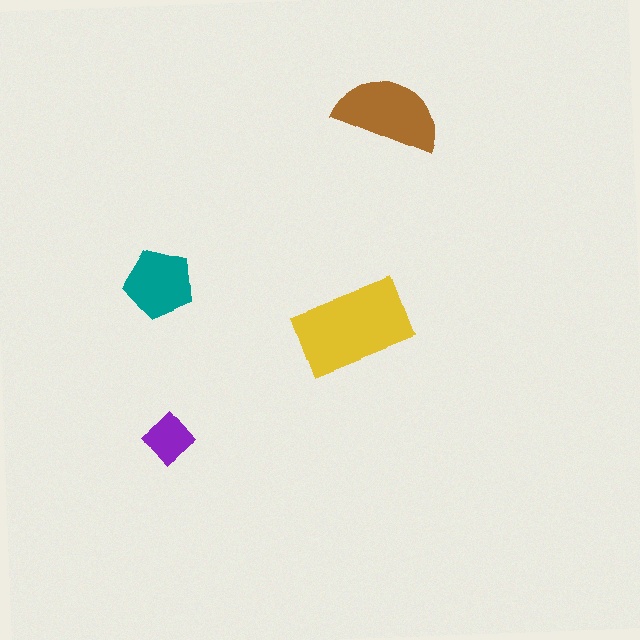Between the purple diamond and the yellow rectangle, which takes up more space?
The yellow rectangle.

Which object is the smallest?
The purple diamond.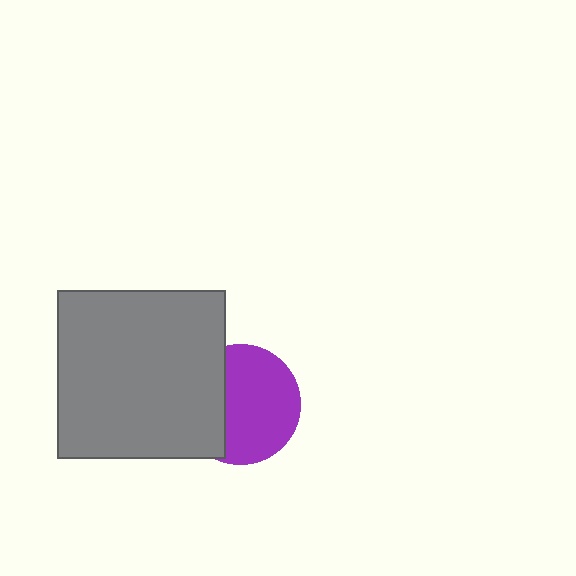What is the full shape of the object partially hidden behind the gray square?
The partially hidden object is a purple circle.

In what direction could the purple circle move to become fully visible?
The purple circle could move right. That would shift it out from behind the gray square entirely.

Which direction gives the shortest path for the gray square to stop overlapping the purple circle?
Moving left gives the shortest separation.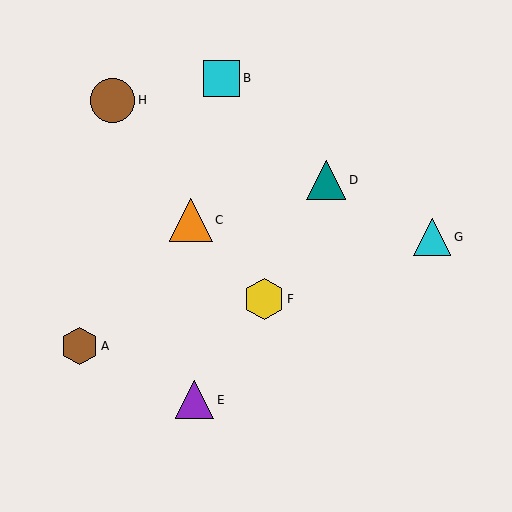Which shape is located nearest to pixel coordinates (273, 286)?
The yellow hexagon (labeled F) at (264, 299) is nearest to that location.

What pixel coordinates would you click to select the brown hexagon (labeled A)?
Click at (79, 346) to select the brown hexagon A.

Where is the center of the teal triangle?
The center of the teal triangle is at (326, 180).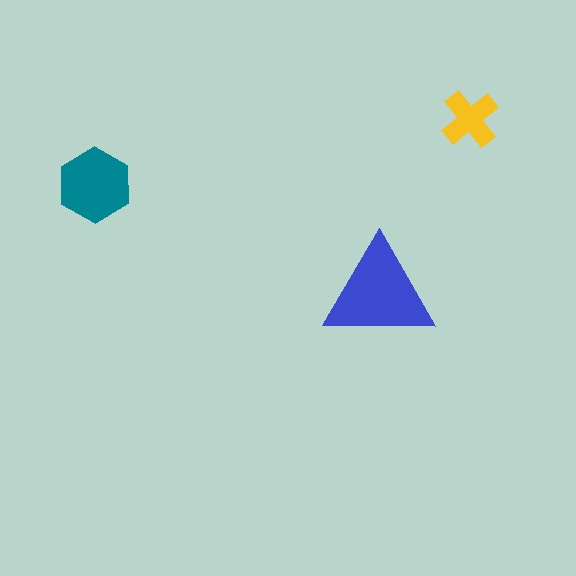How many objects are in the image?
There are 3 objects in the image.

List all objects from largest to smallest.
The blue triangle, the teal hexagon, the yellow cross.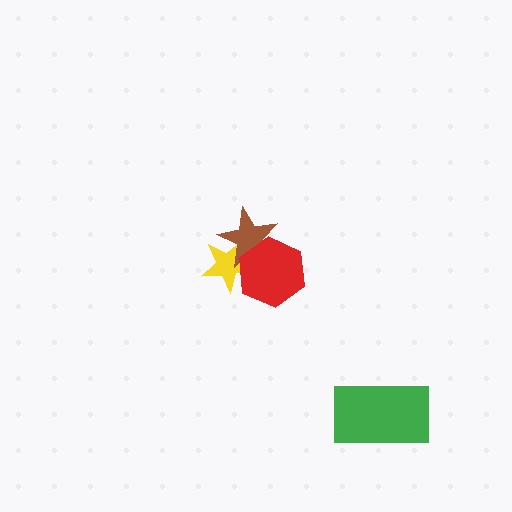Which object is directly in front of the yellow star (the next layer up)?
The brown star is directly in front of the yellow star.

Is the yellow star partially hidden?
Yes, it is partially covered by another shape.